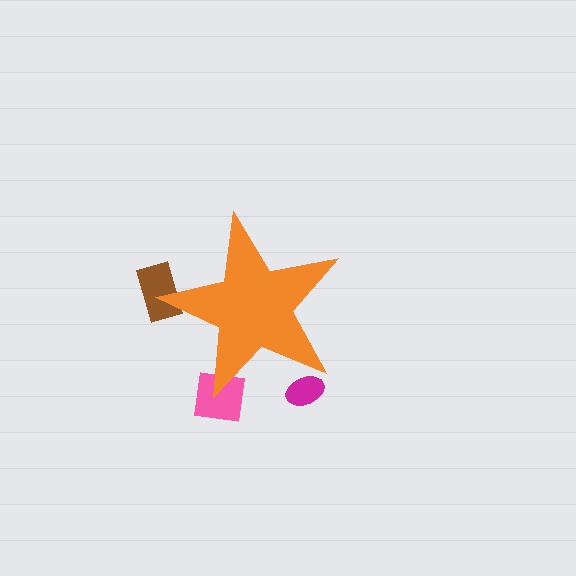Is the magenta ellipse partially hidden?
Yes, the magenta ellipse is partially hidden behind the orange star.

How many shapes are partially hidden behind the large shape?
3 shapes are partially hidden.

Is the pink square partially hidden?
Yes, the pink square is partially hidden behind the orange star.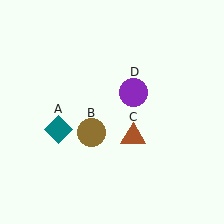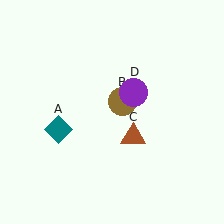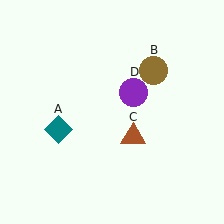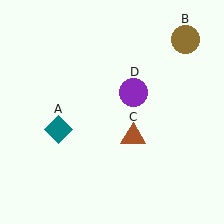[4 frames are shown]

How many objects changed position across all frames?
1 object changed position: brown circle (object B).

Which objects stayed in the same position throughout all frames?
Teal diamond (object A) and brown triangle (object C) and purple circle (object D) remained stationary.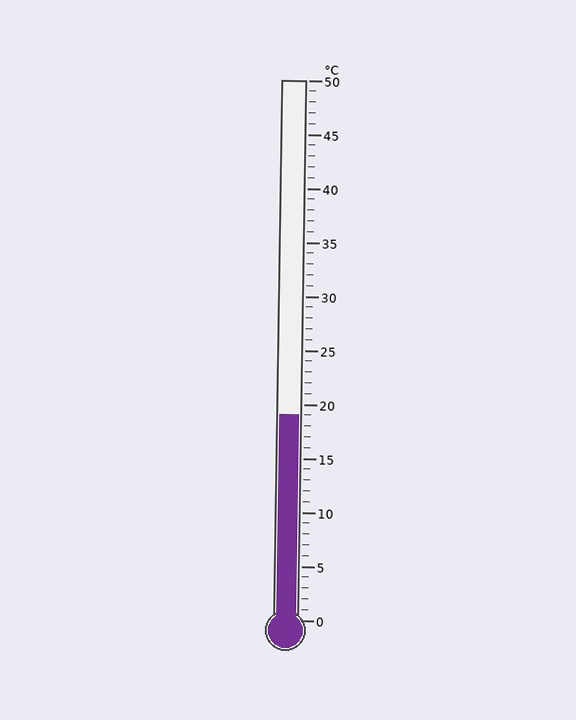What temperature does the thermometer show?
The thermometer shows approximately 19°C.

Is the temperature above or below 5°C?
The temperature is above 5°C.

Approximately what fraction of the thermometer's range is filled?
The thermometer is filled to approximately 40% of its range.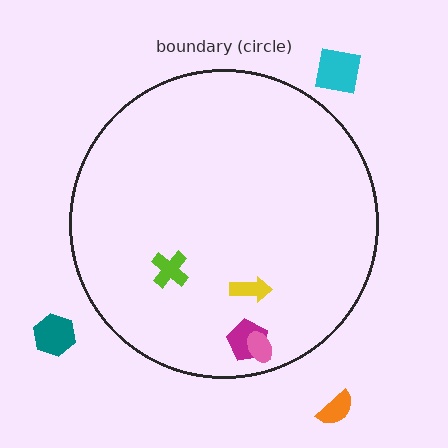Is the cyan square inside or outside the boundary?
Outside.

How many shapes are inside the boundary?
4 inside, 3 outside.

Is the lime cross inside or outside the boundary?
Inside.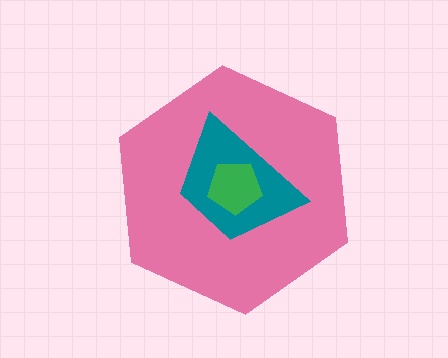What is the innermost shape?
The green pentagon.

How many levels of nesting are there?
3.